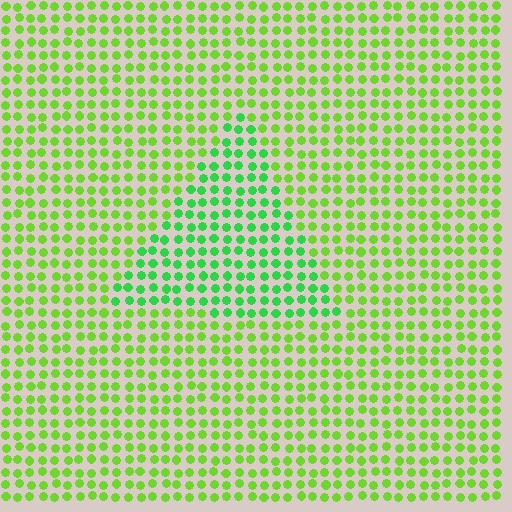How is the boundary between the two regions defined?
The boundary is defined purely by a slight shift in hue (about 32 degrees). Spacing, size, and orientation are identical on both sides.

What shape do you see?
I see a triangle.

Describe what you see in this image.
The image is filled with small lime elements in a uniform arrangement. A triangle-shaped region is visible where the elements are tinted to a slightly different hue, forming a subtle color boundary.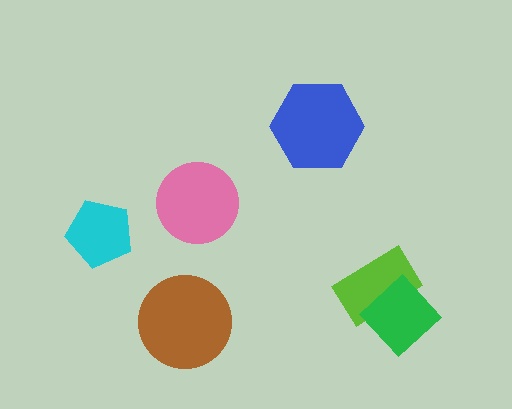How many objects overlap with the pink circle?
0 objects overlap with the pink circle.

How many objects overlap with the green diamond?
1 object overlaps with the green diamond.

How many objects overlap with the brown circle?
0 objects overlap with the brown circle.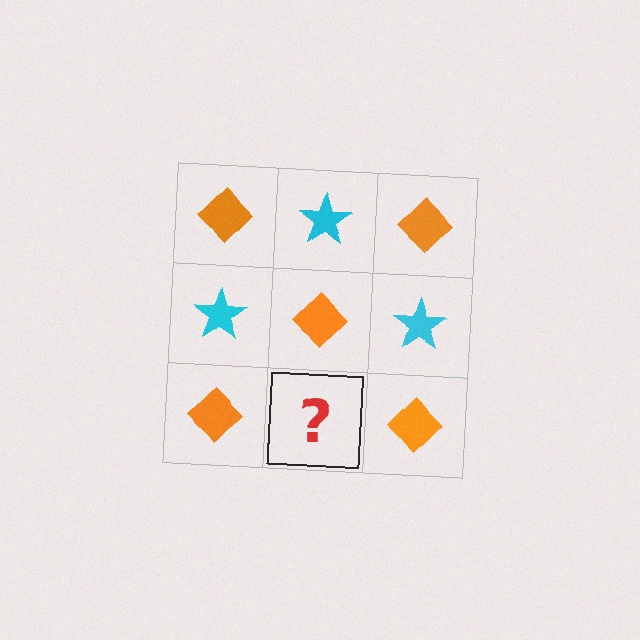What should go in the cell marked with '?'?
The missing cell should contain a cyan star.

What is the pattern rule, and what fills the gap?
The rule is that it alternates orange diamond and cyan star in a checkerboard pattern. The gap should be filled with a cyan star.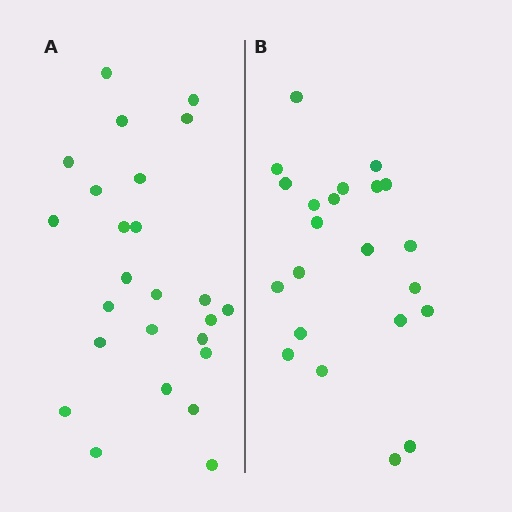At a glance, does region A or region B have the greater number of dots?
Region A (the left region) has more dots.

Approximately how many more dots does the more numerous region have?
Region A has just a few more — roughly 2 or 3 more dots than region B.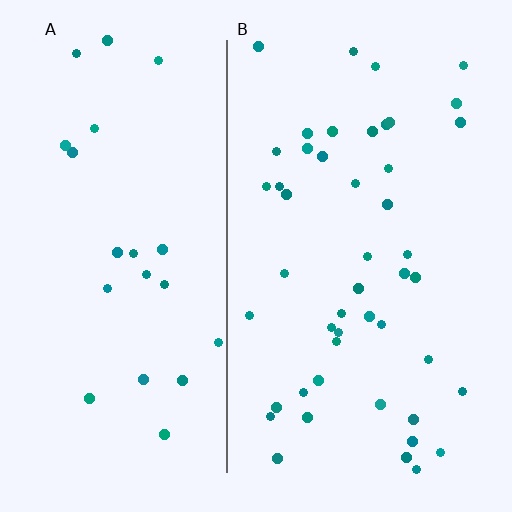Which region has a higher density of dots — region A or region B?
B (the right).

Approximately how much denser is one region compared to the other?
Approximately 2.1× — region B over region A.